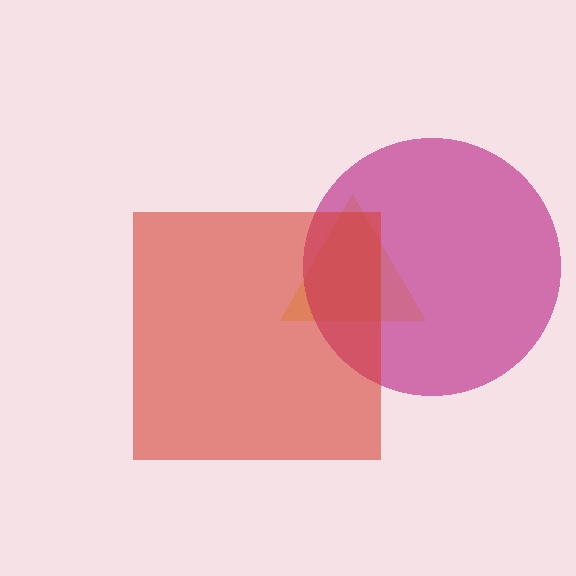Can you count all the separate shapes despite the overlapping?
Yes, there are 3 separate shapes.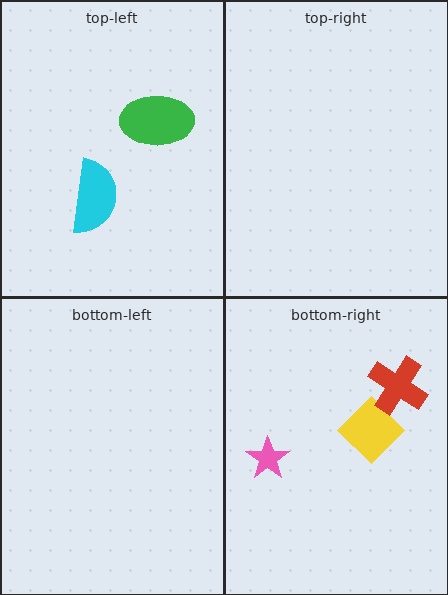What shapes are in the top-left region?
The cyan semicircle, the green ellipse.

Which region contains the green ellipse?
The top-left region.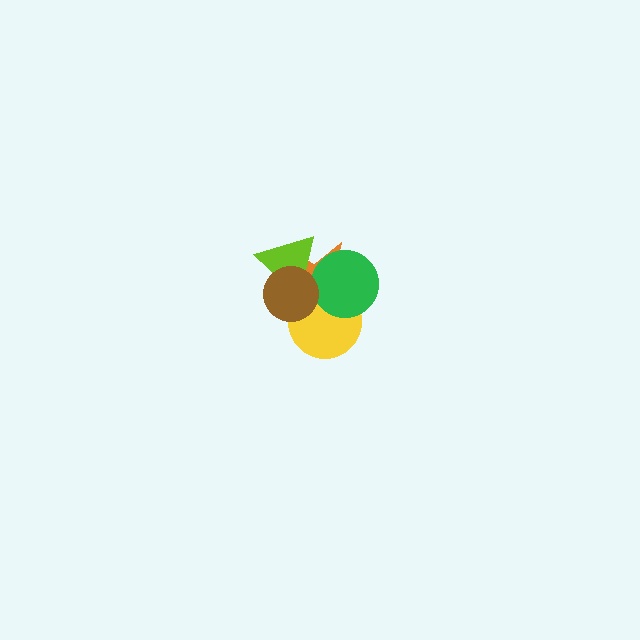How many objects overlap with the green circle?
4 objects overlap with the green circle.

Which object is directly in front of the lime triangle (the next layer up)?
The green circle is directly in front of the lime triangle.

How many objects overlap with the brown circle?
4 objects overlap with the brown circle.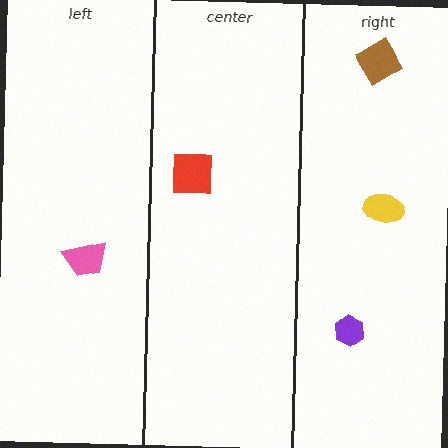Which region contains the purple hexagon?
The right region.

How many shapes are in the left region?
1.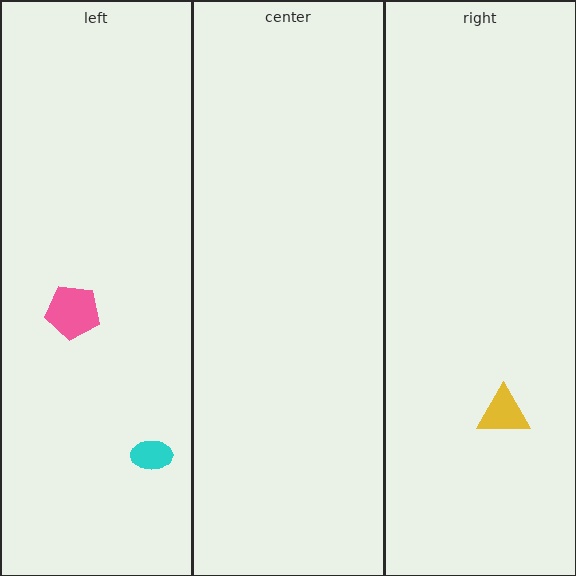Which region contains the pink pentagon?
The left region.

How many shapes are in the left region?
2.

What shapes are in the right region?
The yellow triangle.